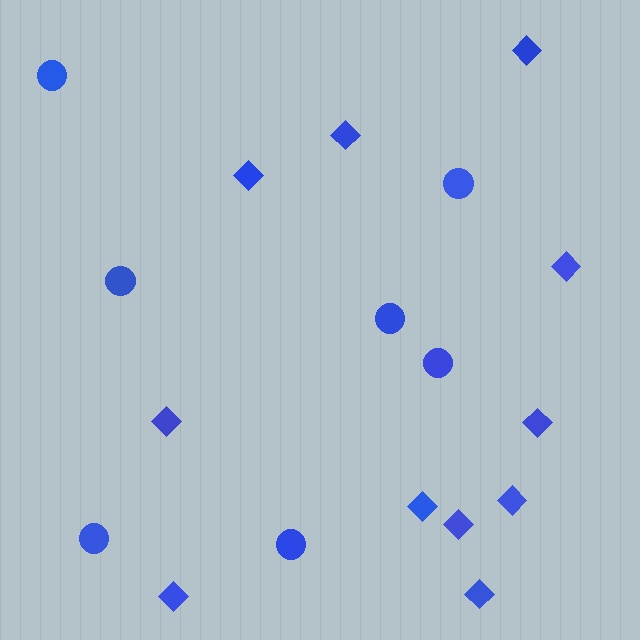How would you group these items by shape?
There are 2 groups: one group of diamonds (11) and one group of circles (7).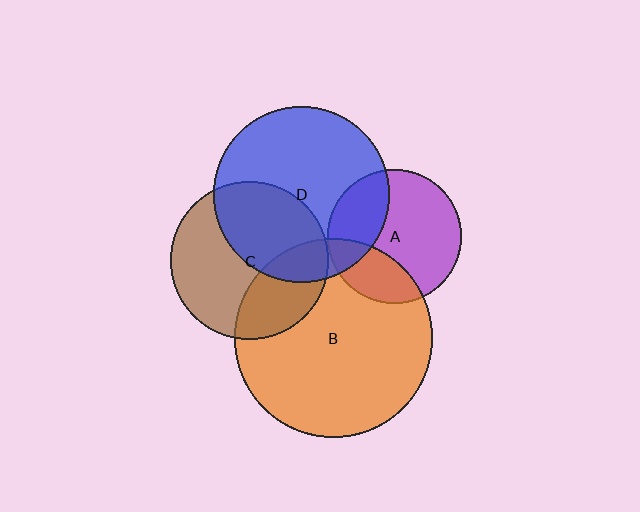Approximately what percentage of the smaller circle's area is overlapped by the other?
Approximately 30%.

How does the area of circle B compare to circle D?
Approximately 1.3 times.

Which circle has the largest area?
Circle B (orange).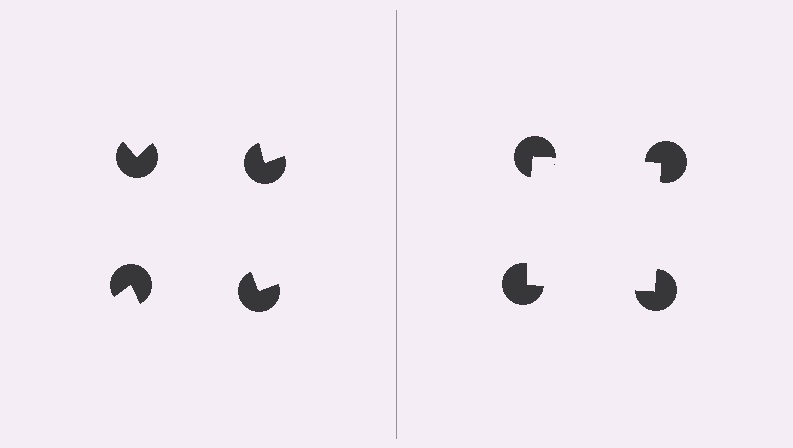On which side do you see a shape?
An illusory square appears on the right side. On the left side the wedge cuts are rotated, so no coherent shape forms.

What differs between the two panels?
The pac-man discs are positioned identically on both sides; only the wedge orientations differ. On the right they align to a square; on the left they are misaligned.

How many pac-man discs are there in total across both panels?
8 — 4 on each side.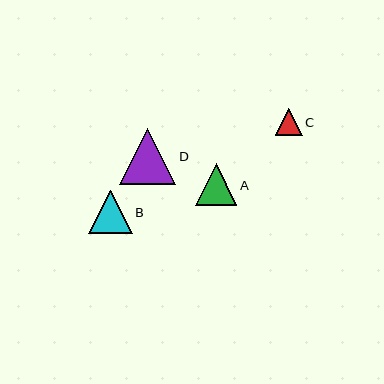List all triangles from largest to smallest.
From largest to smallest: D, B, A, C.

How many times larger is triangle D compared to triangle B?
Triangle D is approximately 1.3 times the size of triangle B.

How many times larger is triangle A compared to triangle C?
Triangle A is approximately 1.6 times the size of triangle C.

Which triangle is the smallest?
Triangle C is the smallest with a size of approximately 27 pixels.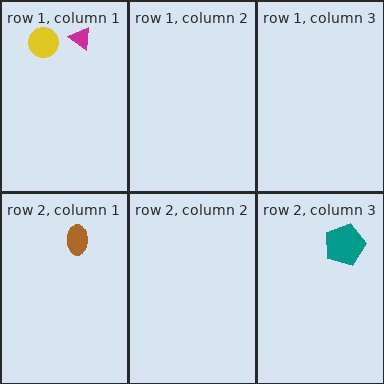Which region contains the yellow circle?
The row 1, column 1 region.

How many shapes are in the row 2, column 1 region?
1.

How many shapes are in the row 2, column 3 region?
1.